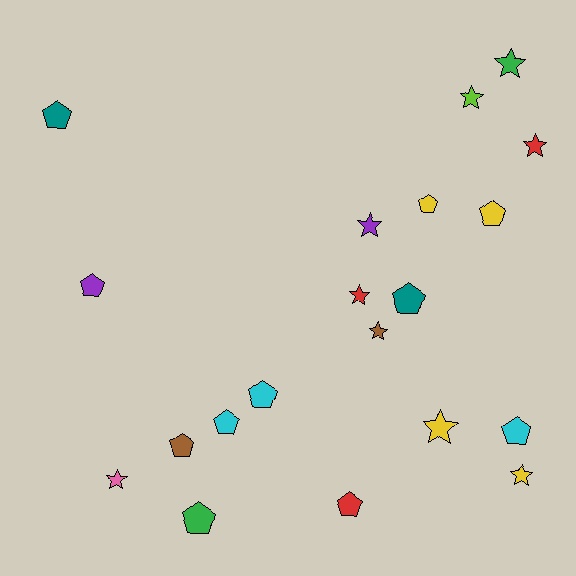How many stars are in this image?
There are 9 stars.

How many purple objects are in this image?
There are 2 purple objects.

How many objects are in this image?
There are 20 objects.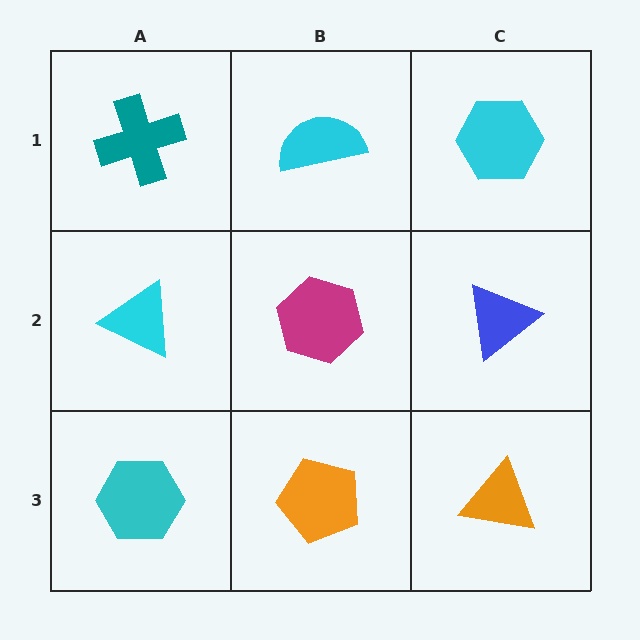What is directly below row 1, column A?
A cyan triangle.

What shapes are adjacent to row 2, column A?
A teal cross (row 1, column A), a cyan hexagon (row 3, column A), a magenta hexagon (row 2, column B).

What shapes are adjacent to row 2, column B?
A cyan semicircle (row 1, column B), an orange pentagon (row 3, column B), a cyan triangle (row 2, column A), a blue triangle (row 2, column C).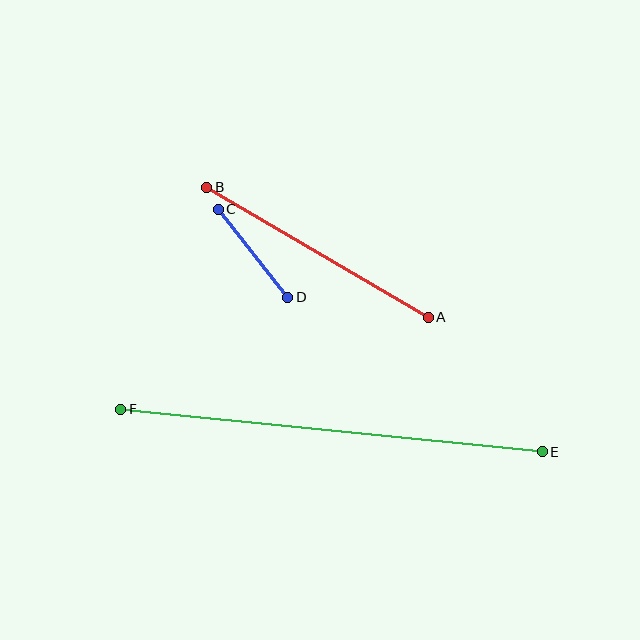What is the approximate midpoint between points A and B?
The midpoint is at approximately (318, 252) pixels.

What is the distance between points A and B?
The distance is approximately 257 pixels.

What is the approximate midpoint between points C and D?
The midpoint is at approximately (253, 253) pixels.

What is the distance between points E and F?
The distance is approximately 423 pixels.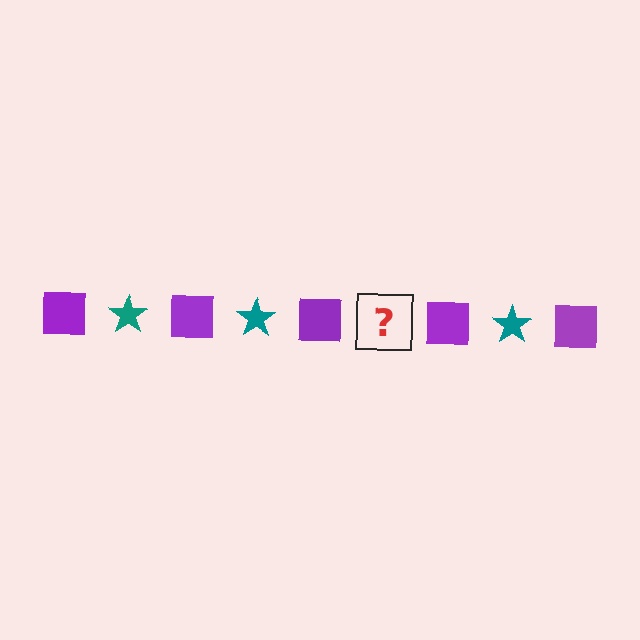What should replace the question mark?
The question mark should be replaced with a teal star.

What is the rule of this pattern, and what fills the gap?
The rule is that the pattern alternates between purple square and teal star. The gap should be filled with a teal star.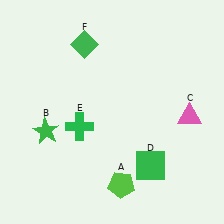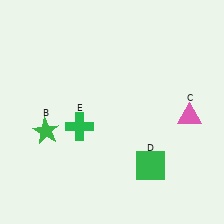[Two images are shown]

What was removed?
The lime pentagon (A), the green diamond (F) were removed in Image 2.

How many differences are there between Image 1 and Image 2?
There are 2 differences between the two images.